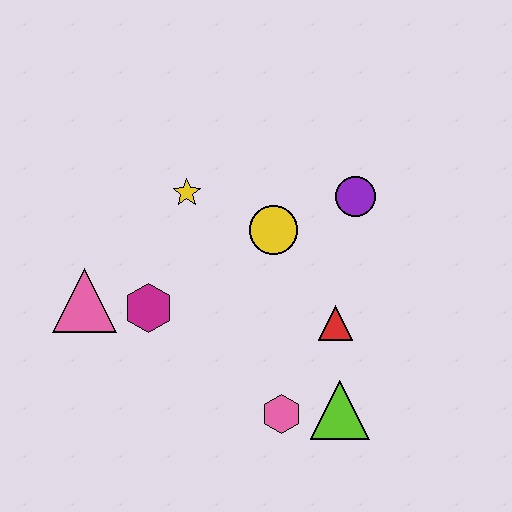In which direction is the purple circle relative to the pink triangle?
The purple circle is to the right of the pink triangle.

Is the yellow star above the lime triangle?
Yes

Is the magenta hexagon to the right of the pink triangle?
Yes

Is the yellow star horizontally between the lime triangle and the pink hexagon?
No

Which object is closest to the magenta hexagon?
The pink triangle is closest to the magenta hexagon.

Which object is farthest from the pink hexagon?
The yellow star is farthest from the pink hexagon.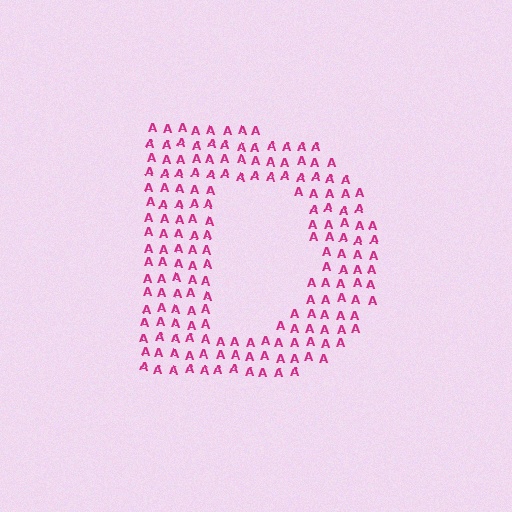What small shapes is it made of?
It is made of small letter A's.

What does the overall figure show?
The overall figure shows the letter D.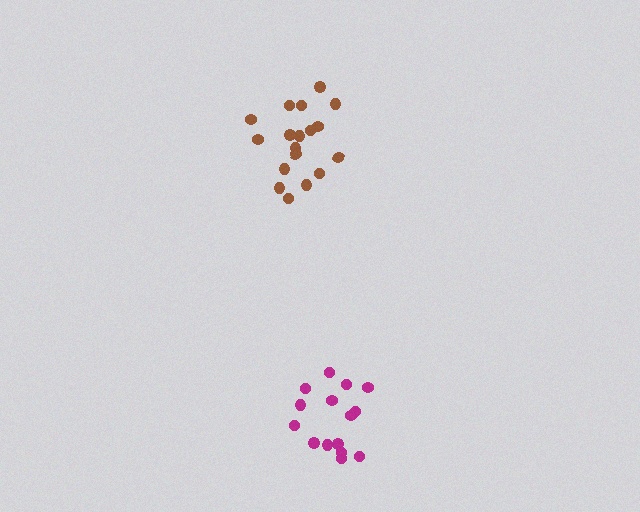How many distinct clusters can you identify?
There are 2 distinct clusters.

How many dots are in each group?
Group 1: 18 dots, Group 2: 15 dots (33 total).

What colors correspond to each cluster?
The clusters are colored: brown, magenta.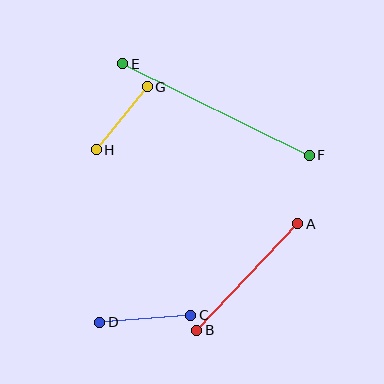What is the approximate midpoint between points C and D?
The midpoint is at approximately (145, 319) pixels.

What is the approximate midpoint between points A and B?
The midpoint is at approximately (247, 277) pixels.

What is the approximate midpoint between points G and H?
The midpoint is at approximately (122, 118) pixels.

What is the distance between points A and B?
The distance is approximately 147 pixels.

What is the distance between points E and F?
The distance is approximately 208 pixels.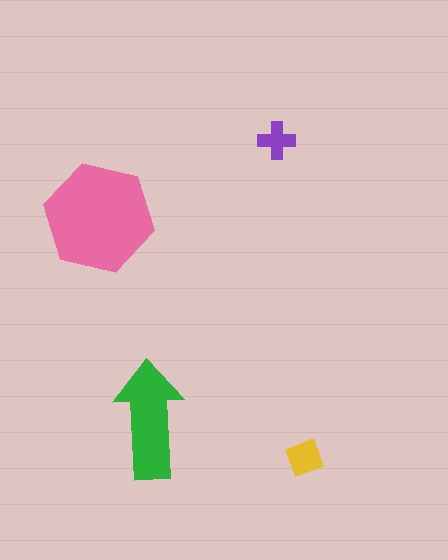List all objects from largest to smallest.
The pink hexagon, the green arrow, the yellow square, the purple cross.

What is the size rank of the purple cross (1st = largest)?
4th.